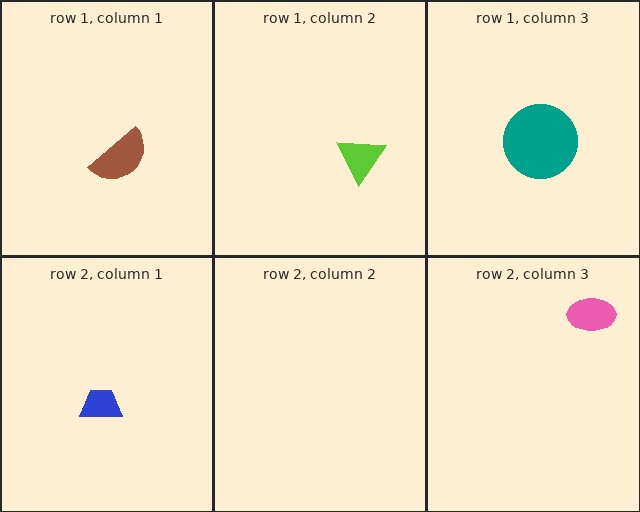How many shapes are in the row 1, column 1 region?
1.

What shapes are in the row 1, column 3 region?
The teal circle.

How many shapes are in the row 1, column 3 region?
1.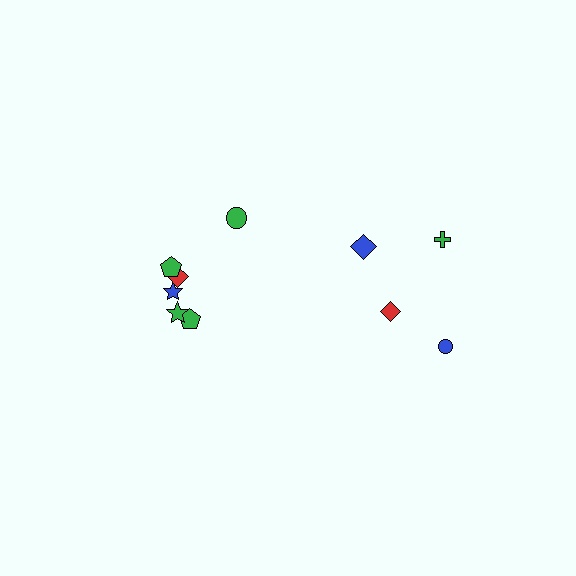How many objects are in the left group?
There are 6 objects.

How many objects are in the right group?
There are 4 objects.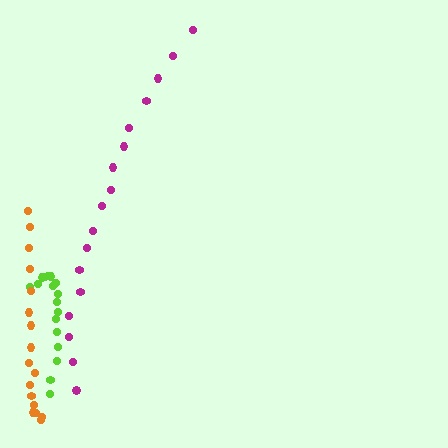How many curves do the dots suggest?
There are 3 distinct paths.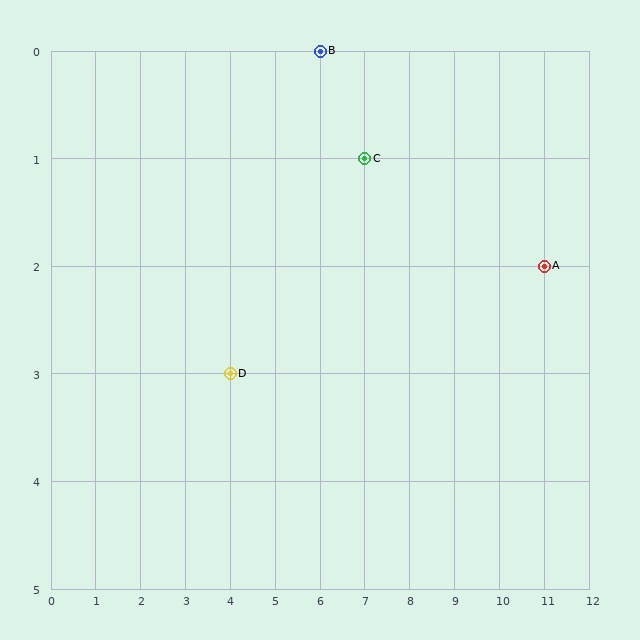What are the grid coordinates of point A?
Point A is at grid coordinates (11, 2).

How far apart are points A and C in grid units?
Points A and C are 4 columns and 1 row apart (about 4.1 grid units diagonally).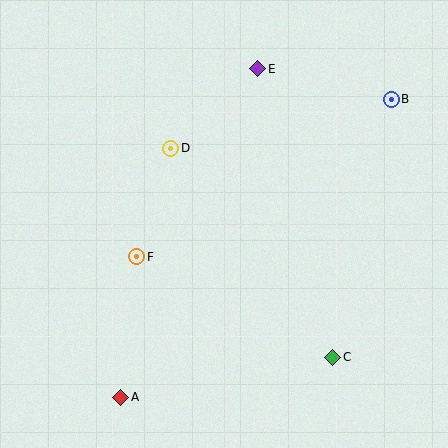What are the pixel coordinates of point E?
Point E is at (258, 69).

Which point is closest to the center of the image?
Point D at (171, 148) is closest to the center.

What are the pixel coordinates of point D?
Point D is at (171, 148).